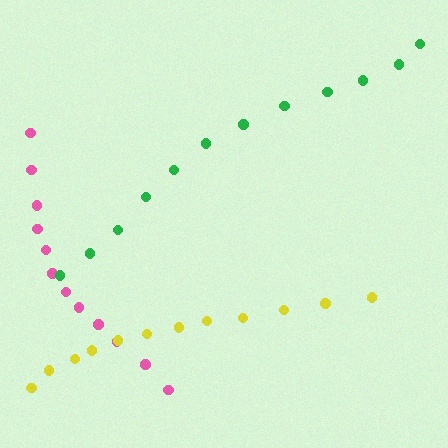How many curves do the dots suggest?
There are 3 distinct paths.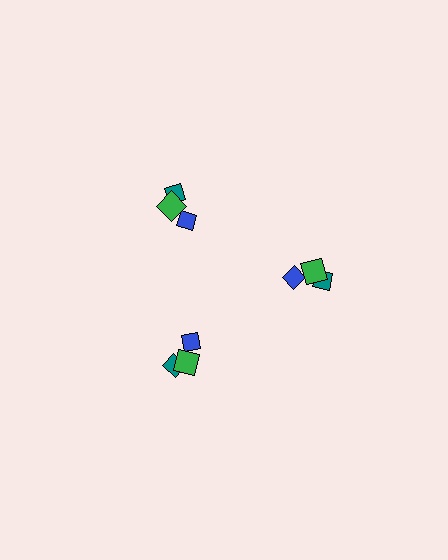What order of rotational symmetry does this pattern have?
This pattern has 3-fold rotational symmetry.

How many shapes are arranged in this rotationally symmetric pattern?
There are 9 shapes, arranged in 3 groups of 3.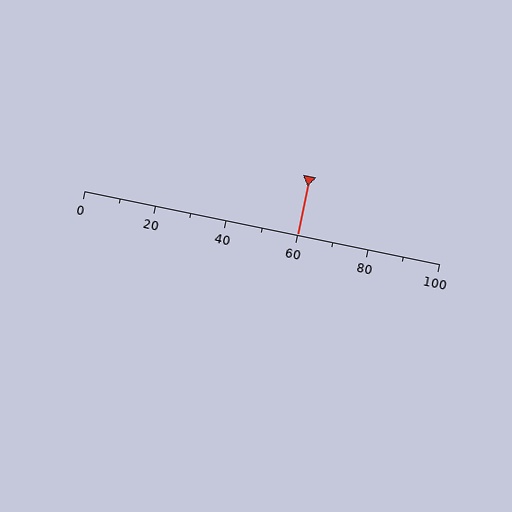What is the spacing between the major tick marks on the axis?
The major ticks are spaced 20 apart.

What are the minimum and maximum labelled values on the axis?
The axis runs from 0 to 100.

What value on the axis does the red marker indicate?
The marker indicates approximately 60.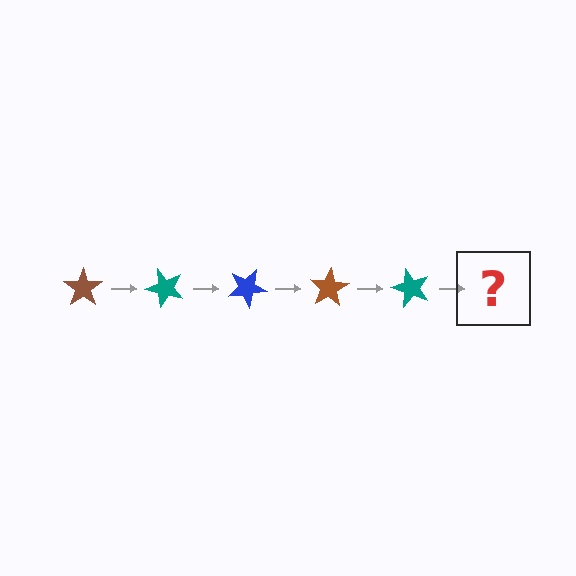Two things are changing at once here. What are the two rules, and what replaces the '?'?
The two rules are that it rotates 50 degrees each step and the color cycles through brown, teal, and blue. The '?' should be a blue star, rotated 250 degrees from the start.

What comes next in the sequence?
The next element should be a blue star, rotated 250 degrees from the start.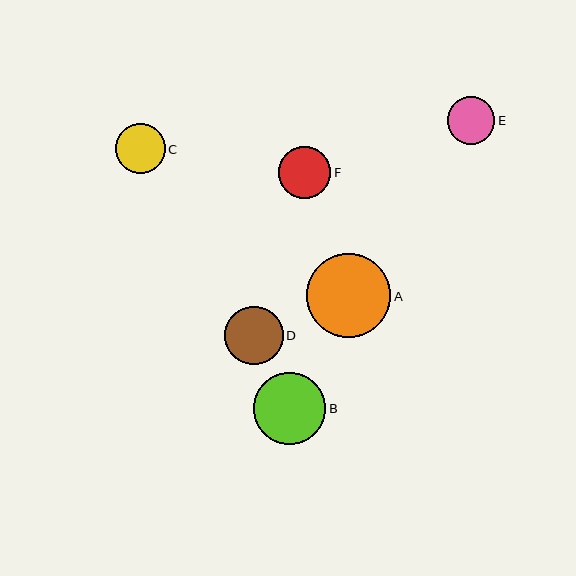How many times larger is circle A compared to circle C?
Circle A is approximately 1.7 times the size of circle C.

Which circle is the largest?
Circle A is the largest with a size of approximately 84 pixels.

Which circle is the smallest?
Circle E is the smallest with a size of approximately 48 pixels.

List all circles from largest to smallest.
From largest to smallest: A, B, D, F, C, E.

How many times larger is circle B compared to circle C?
Circle B is approximately 1.4 times the size of circle C.